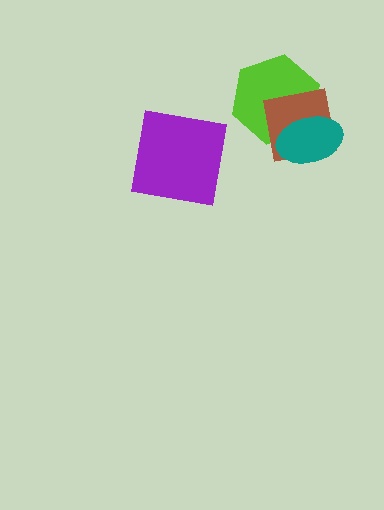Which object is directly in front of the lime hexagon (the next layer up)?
The brown square is directly in front of the lime hexagon.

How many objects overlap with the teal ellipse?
2 objects overlap with the teal ellipse.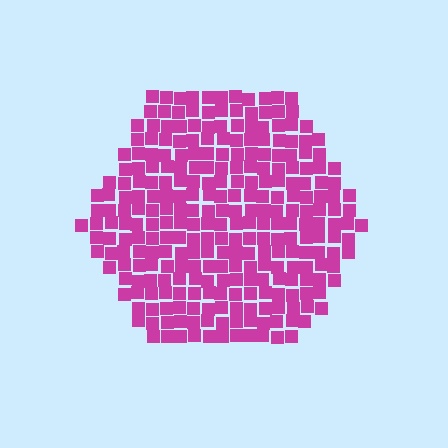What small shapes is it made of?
It is made of small squares.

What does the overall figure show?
The overall figure shows a hexagon.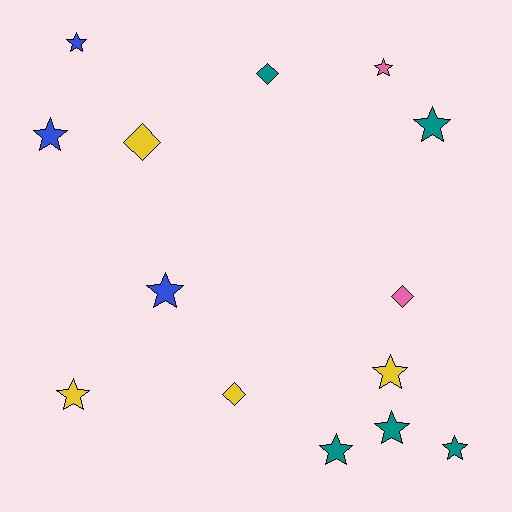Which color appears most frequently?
Teal, with 5 objects.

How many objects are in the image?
There are 14 objects.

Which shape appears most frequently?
Star, with 10 objects.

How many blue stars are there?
There are 3 blue stars.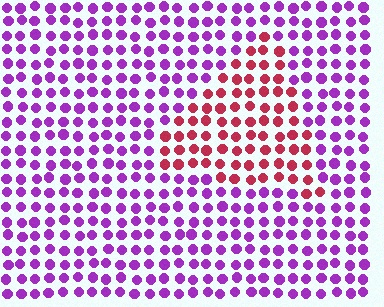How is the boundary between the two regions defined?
The boundary is defined purely by a slight shift in hue (about 58 degrees). Spacing, size, and orientation are identical on both sides.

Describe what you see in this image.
The image is filled with small purple elements in a uniform arrangement. A triangle-shaped region is visible where the elements are tinted to a slightly different hue, forming a subtle color boundary.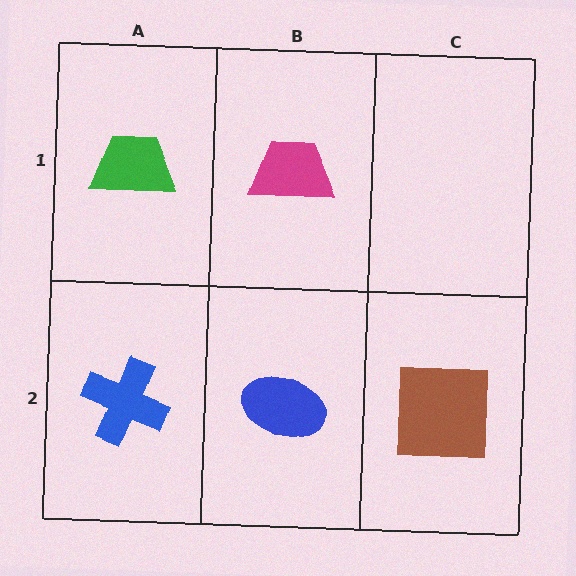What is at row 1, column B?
A magenta trapezoid.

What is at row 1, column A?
A green trapezoid.